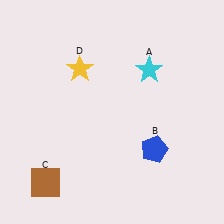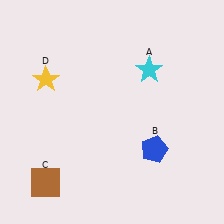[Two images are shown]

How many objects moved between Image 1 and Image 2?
1 object moved between the two images.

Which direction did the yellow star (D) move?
The yellow star (D) moved left.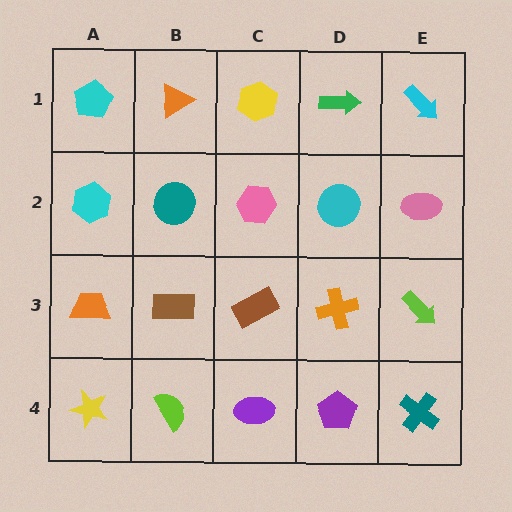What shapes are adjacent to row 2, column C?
A yellow hexagon (row 1, column C), a brown rectangle (row 3, column C), a teal circle (row 2, column B), a cyan circle (row 2, column D).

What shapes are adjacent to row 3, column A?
A cyan hexagon (row 2, column A), a yellow star (row 4, column A), a brown rectangle (row 3, column B).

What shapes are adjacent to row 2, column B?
An orange triangle (row 1, column B), a brown rectangle (row 3, column B), a cyan hexagon (row 2, column A), a pink hexagon (row 2, column C).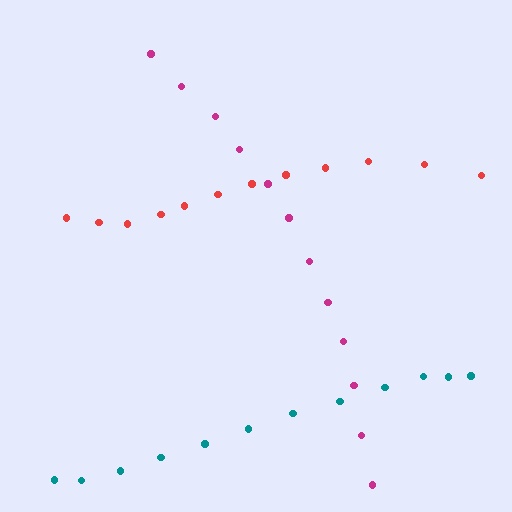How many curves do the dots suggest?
There are 3 distinct paths.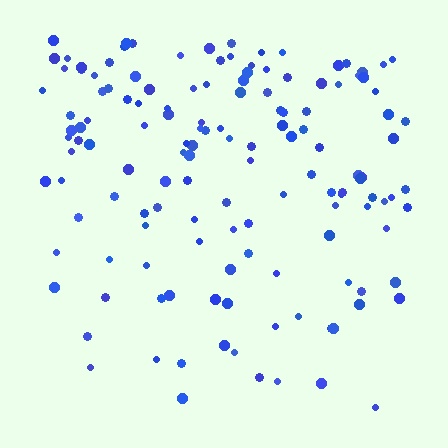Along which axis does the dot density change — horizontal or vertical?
Vertical.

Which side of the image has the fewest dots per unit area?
The bottom.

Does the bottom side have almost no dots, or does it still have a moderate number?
Still a moderate number, just noticeably fewer than the top.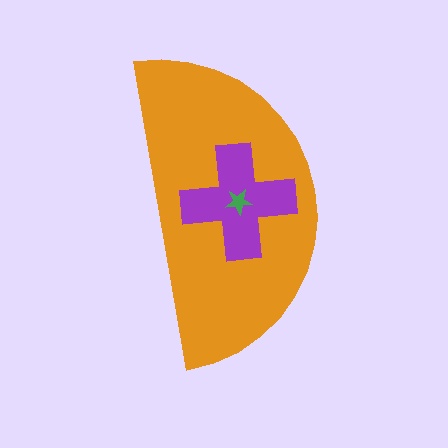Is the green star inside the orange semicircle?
Yes.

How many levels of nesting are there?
3.